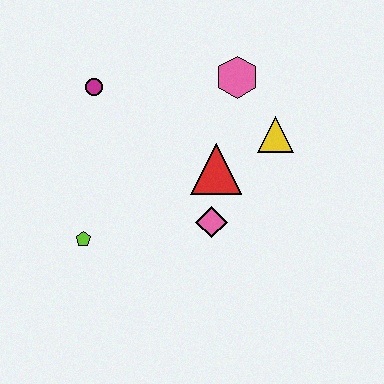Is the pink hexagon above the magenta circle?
Yes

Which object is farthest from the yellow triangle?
The lime pentagon is farthest from the yellow triangle.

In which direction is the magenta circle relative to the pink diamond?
The magenta circle is above the pink diamond.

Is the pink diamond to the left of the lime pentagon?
No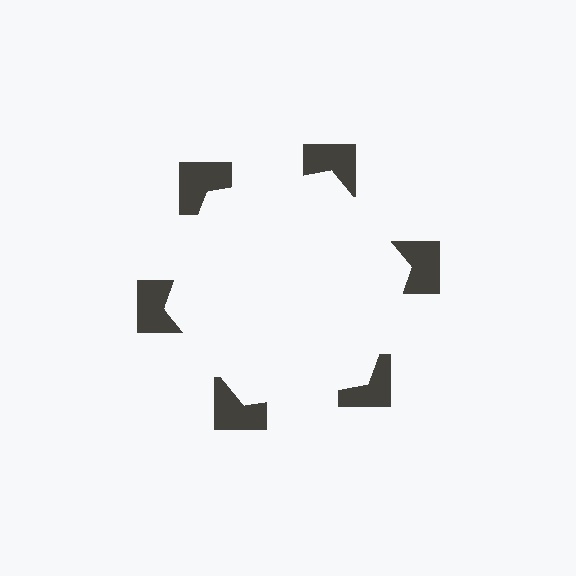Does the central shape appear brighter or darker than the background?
It typically appears slightly brighter than the background, even though no actual brightness change is drawn.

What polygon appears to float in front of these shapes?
An illusory hexagon — its edges are inferred from the aligned wedge cuts in the notched squares, not physically drawn.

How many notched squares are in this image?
There are 6 — one at each vertex of the illusory hexagon.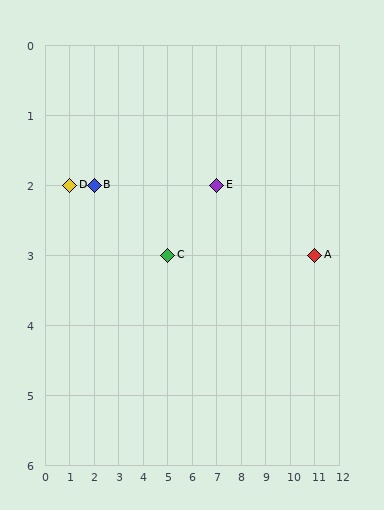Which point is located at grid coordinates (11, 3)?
Point A is at (11, 3).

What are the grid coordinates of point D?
Point D is at grid coordinates (1, 2).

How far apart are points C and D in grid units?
Points C and D are 4 columns and 1 row apart (about 4.1 grid units diagonally).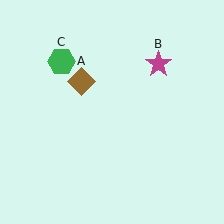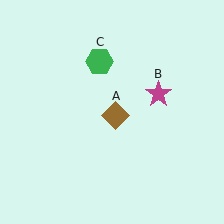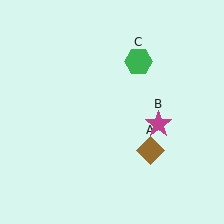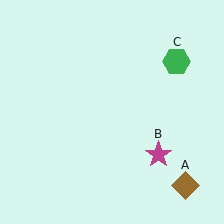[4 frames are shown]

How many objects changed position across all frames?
3 objects changed position: brown diamond (object A), magenta star (object B), green hexagon (object C).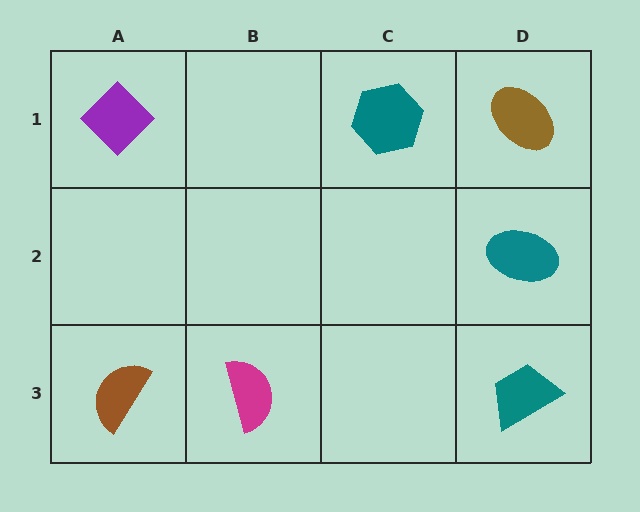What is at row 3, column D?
A teal trapezoid.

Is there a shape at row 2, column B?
No, that cell is empty.